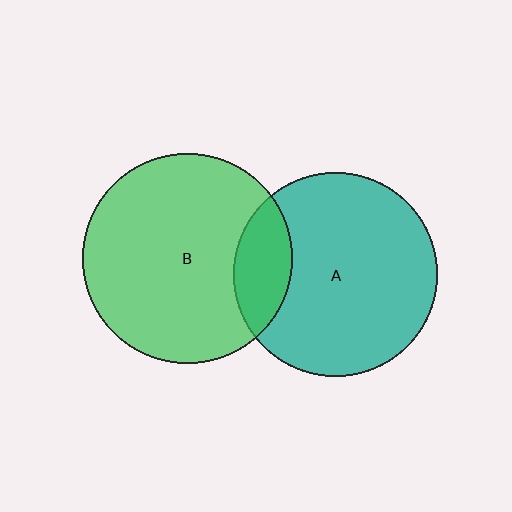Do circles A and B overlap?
Yes.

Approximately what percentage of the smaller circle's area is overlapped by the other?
Approximately 15%.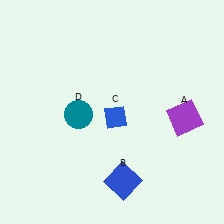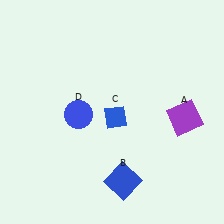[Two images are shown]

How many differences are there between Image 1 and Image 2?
There is 1 difference between the two images.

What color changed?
The circle (D) changed from teal in Image 1 to blue in Image 2.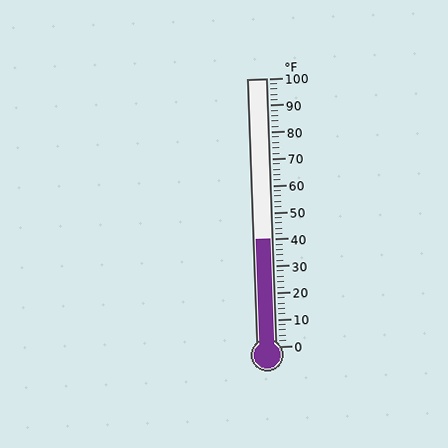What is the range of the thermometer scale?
The thermometer scale ranges from 0°F to 100°F.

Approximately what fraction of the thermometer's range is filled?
The thermometer is filled to approximately 40% of its range.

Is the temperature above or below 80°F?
The temperature is below 80°F.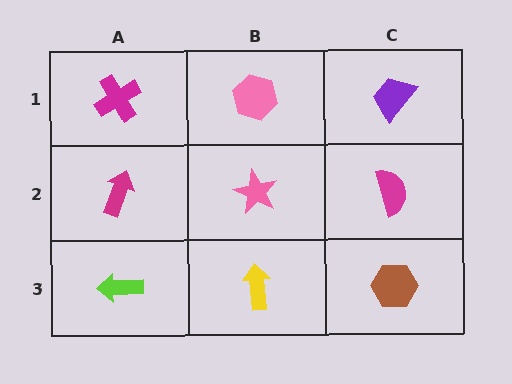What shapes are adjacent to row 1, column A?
A magenta arrow (row 2, column A), a pink hexagon (row 1, column B).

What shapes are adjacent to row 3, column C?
A magenta semicircle (row 2, column C), a yellow arrow (row 3, column B).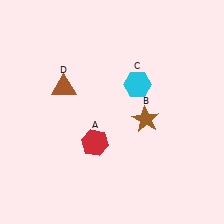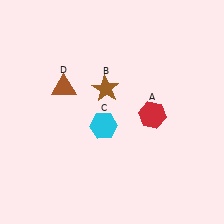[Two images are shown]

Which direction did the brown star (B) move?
The brown star (B) moved left.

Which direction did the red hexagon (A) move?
The red hexagon (A) moved right.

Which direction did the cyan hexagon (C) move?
The cyan hexagon (C) moved down.